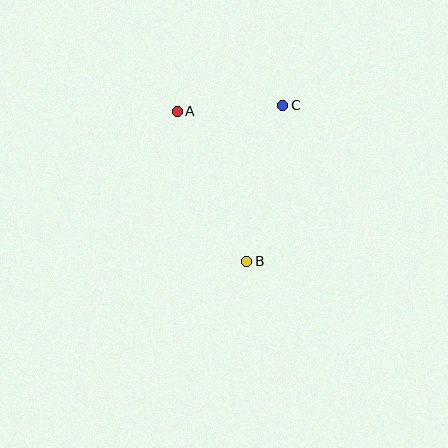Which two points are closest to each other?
Points A and C are closest to each other.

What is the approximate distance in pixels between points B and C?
The distance between B and C is approximately 160 pixels.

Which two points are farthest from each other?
Points A and B are farthest from each other.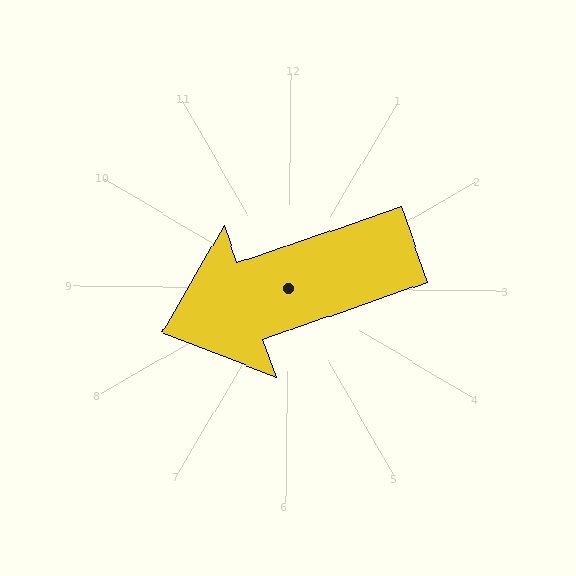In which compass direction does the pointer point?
West.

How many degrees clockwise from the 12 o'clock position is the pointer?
Approximately 250 degrees.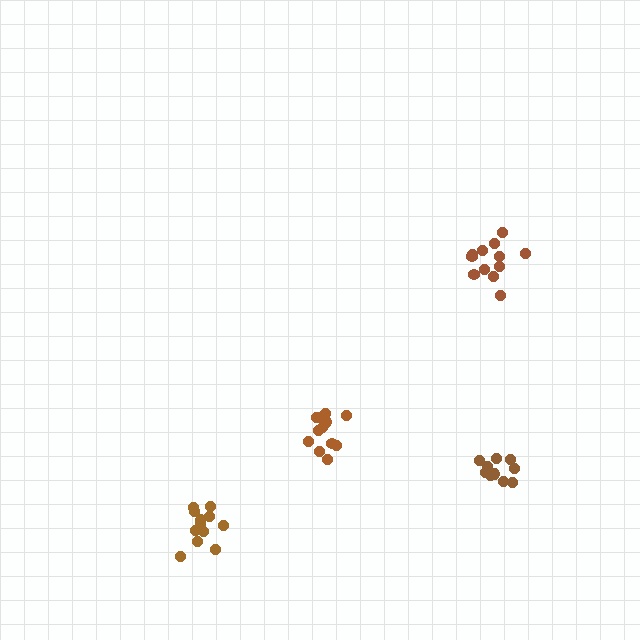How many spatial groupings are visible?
There are 4 spatial groupings.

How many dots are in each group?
Group 1: 12 dots, Group 2: 12 dots, Group 3: 10 dots, Group 4: 12 dots (46 total).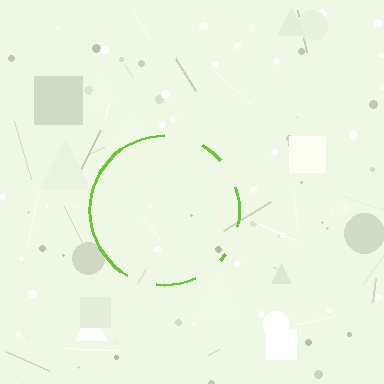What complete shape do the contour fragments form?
The contour fragments form a circle.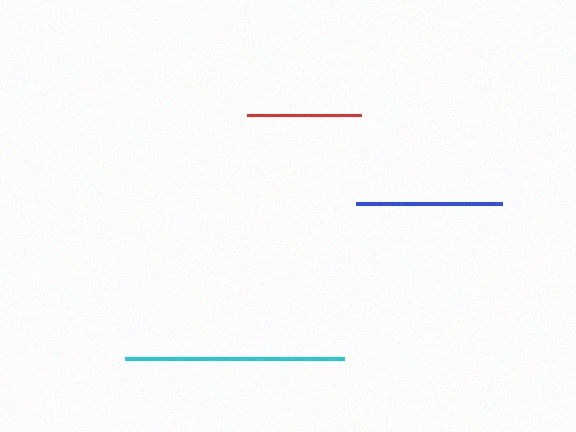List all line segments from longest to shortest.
From longest to shortest: cyan, blue, red.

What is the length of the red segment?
The red segment is approximately 114 pixels long.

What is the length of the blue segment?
The blue segment is approximately 146 pixels long.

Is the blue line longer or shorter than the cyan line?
The cyan line is longer than the blue line.